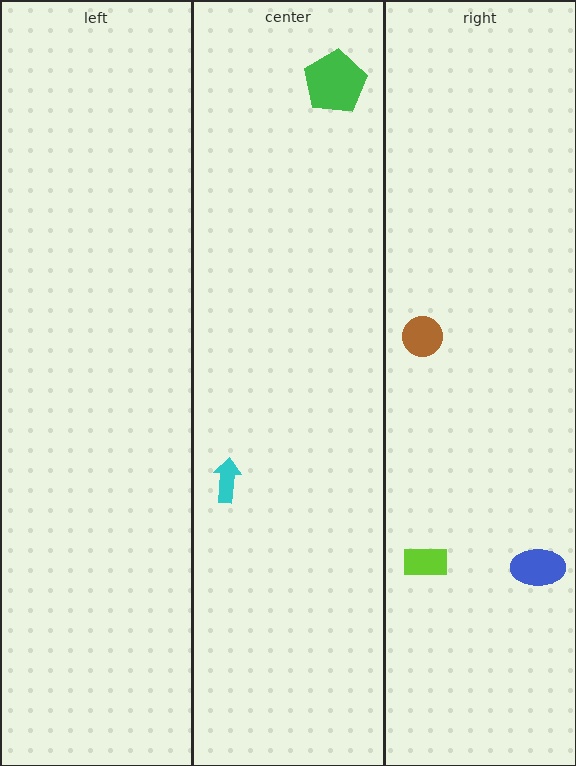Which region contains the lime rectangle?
The right region.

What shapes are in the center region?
The cyan arrow, the green pentagon.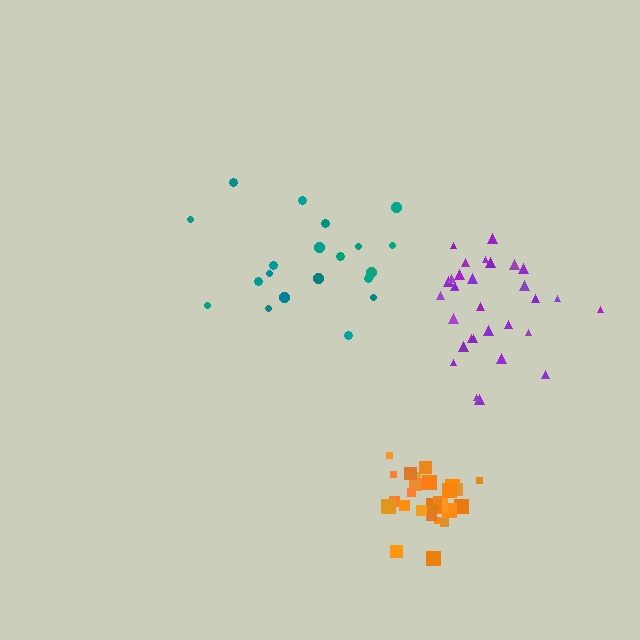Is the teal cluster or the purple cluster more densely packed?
Purple.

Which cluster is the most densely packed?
Orange.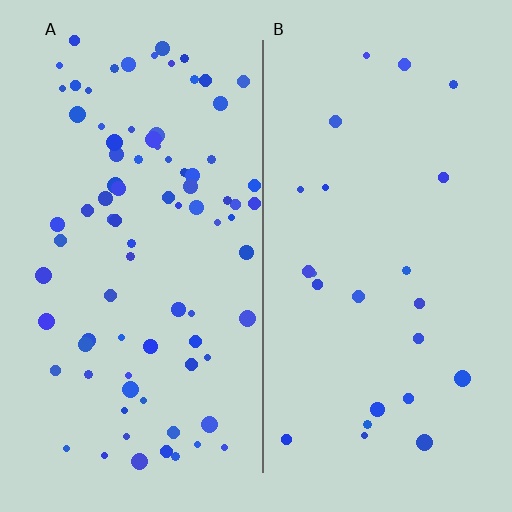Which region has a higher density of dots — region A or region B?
A (the left).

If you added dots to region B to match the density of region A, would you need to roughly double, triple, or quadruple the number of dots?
Approximately triple.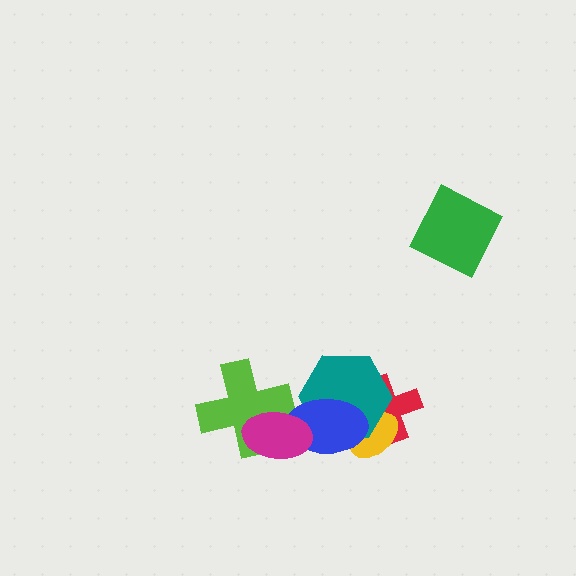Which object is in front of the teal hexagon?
The blue ellipse is in front of the teal hexagon.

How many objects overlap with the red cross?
3 objects overlap with the red cross.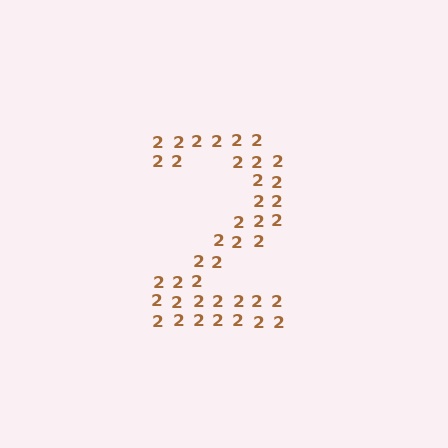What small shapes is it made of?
It is made of small digit 2's.